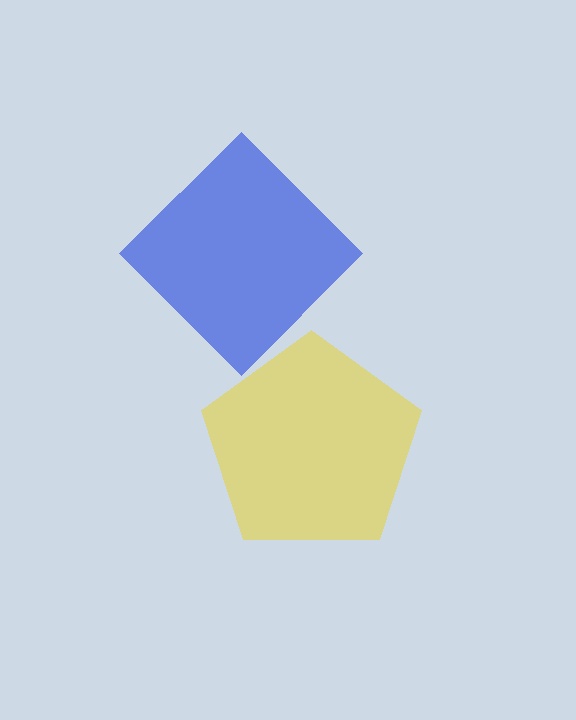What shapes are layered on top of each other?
The layered shapes are: a yellow pentagon, a blue diamond.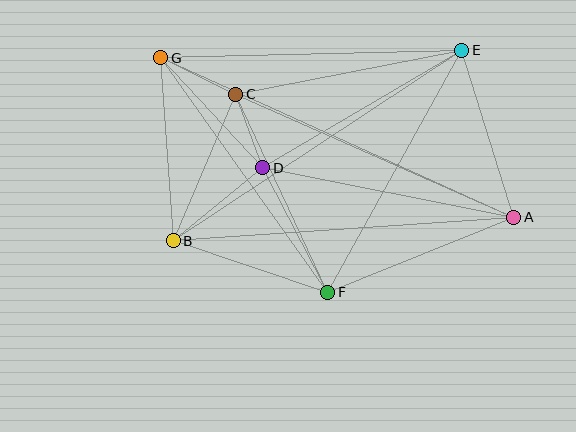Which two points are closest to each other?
Points C and D are closest to each other.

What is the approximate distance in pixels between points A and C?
The distance between A and C is approximately 304 pixels.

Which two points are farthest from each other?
Points A and G are farthest from each other.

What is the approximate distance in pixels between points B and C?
The distance between B and C is approximately 159 pixels.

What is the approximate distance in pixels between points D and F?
The distance between D and F is approximately 140 pixels.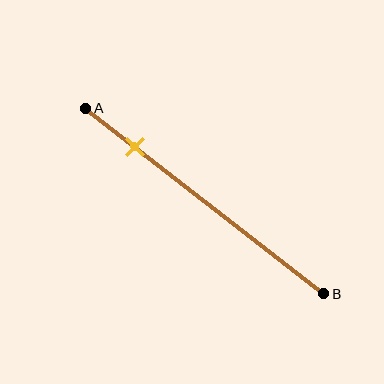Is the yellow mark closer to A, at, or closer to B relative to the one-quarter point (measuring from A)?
The yellow mark is closer to point A than the one-quarter point of segment AB.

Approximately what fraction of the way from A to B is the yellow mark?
The yellow mark is approximately 20% of the way from A to B.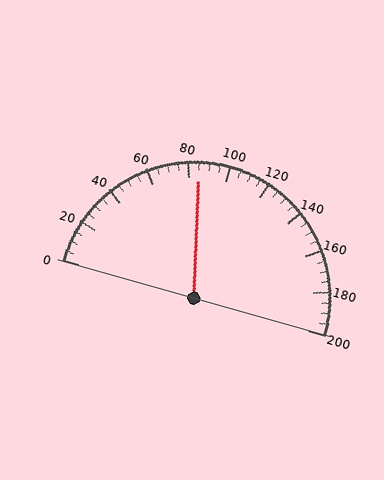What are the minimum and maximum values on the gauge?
The gauge ranges from 0 to 200.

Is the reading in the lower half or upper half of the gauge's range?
The reading is in the lower half of the range (0 to 200).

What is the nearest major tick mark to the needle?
The nearest major tick mark is 80.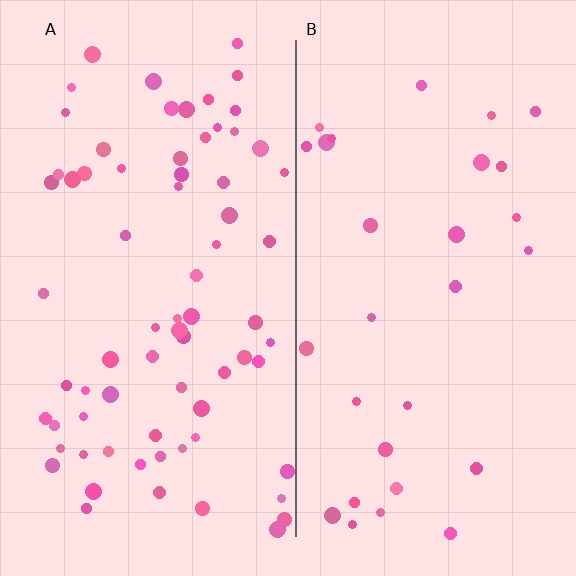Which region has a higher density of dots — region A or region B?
A (the left).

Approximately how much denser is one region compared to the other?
Approximately 2.5× — region A over region B.